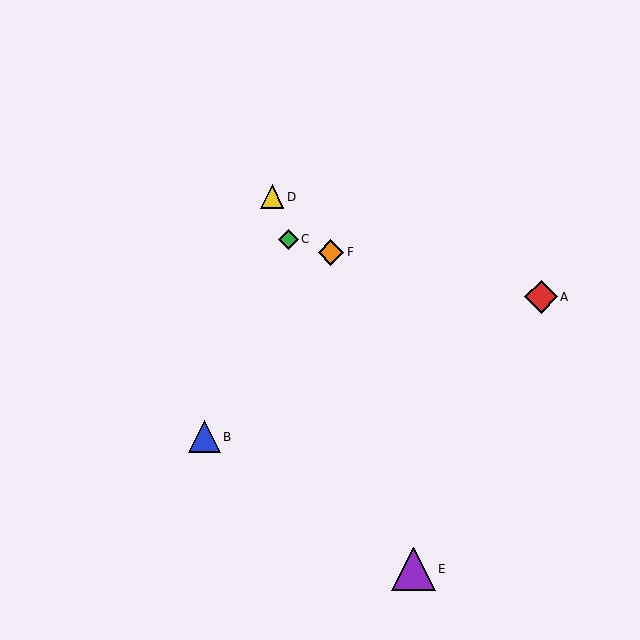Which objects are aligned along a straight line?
Objects C, D, E are aligned along a straight line.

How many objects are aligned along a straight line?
3 objects (C, D, E) are aligned along a straight line.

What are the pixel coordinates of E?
Object E is at (413, 569).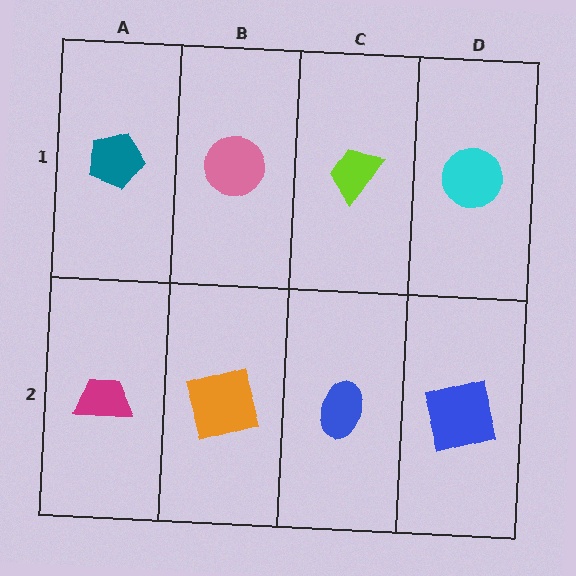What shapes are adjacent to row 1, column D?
A blue square (row 2, column D), a lime trapezoid (row 1, column C).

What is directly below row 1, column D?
A blue square.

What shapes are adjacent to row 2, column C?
A lime trapezoid (row 1, column C), an orange square (row 2, column B), a blue square (row 2, column D).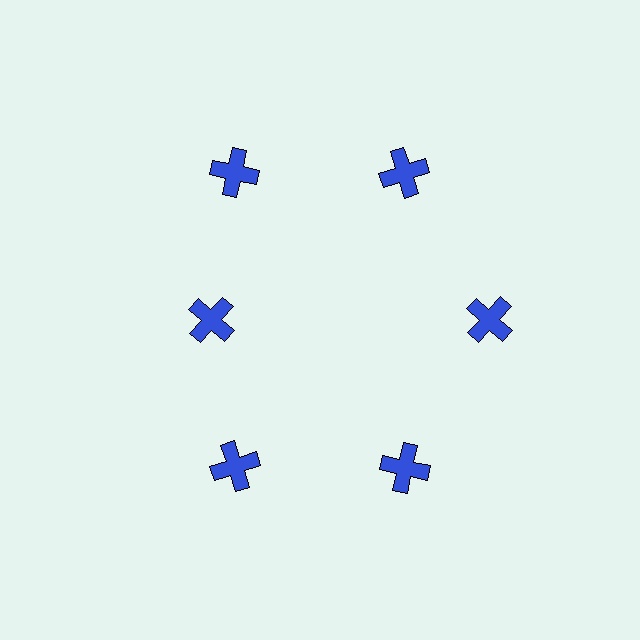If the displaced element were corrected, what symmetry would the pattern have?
It would have 6-fold rotational symmetry — the pattern would map onto itself every 60 degrees.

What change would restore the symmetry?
The symmetry would be restored by moving it outward, back onto the ring so that all 6 crosses sit at equal angles and equal distance from the center.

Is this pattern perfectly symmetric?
No. The 6 blue crosses are arranged in a ring, but one element near the 9 o'clock position is pulled inward toward the center, breaking the 6-fold rotational symmetry.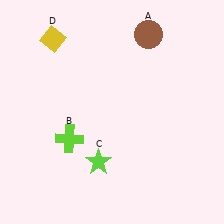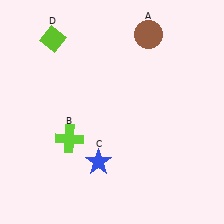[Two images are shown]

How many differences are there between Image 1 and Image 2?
There are 2 differences between the two images.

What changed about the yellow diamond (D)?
In Image 1, D is yellow. In Image 2, it changed to lime.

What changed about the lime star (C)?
In Image 1, C is lime. In Image 2, it changed to blue.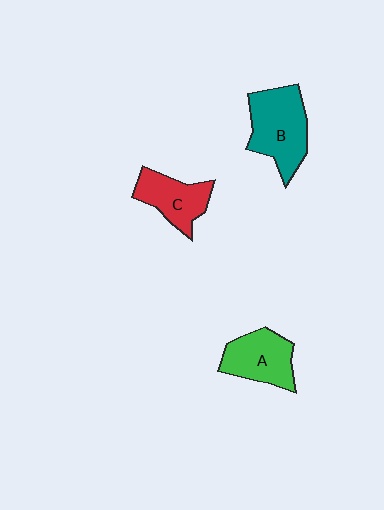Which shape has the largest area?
Shape B (teal).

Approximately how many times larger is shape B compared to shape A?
Approximately 1.3 times.